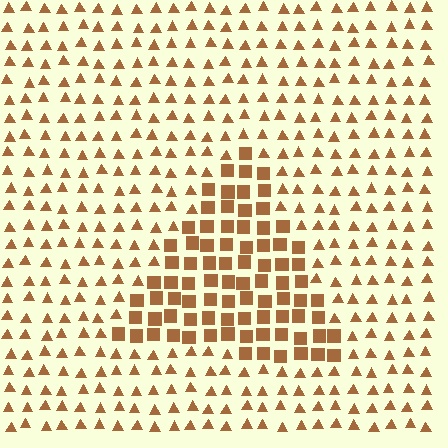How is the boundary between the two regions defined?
The boundary is defined by a change in element shape: squares inside vs. triangles outside. All elements share the same color and spacing.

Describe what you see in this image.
The image is filled with small brown elements arranged in a uniform grid. A triangle-shaped region contains squares, while the surrounding area contains triangles. The boundary is defined purely by the change in element shape.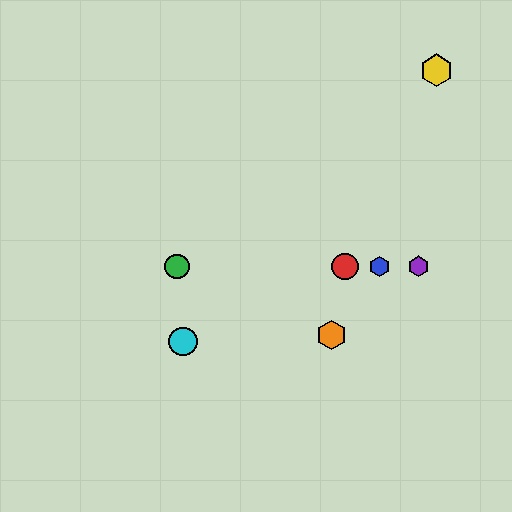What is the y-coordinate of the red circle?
The red circle is at y≈266.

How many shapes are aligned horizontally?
4 shapes (the red circle, the blue hexagon, the green circle, the purple hexagon) are aligned horizontally.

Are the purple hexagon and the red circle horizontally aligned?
Yes, both are at y≈266.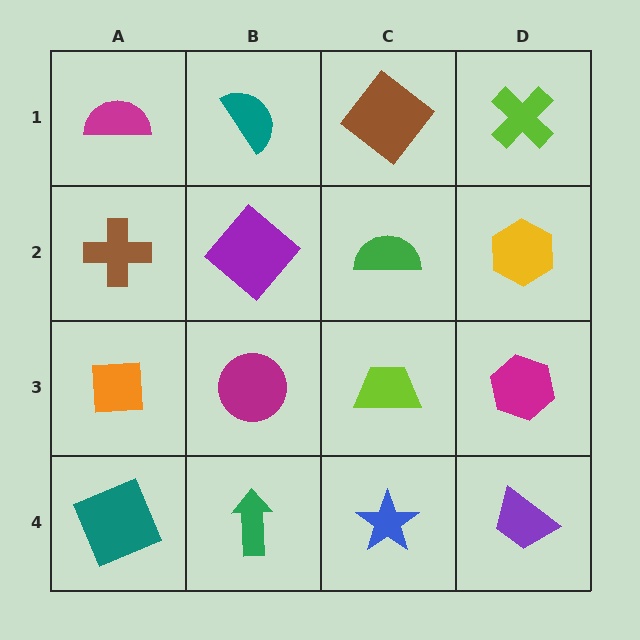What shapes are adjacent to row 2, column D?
A lime cross (row 1, column D), a magenta hexagon (row 3, column D), a green semicircle (row 2, column C).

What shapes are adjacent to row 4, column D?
A magenta hexagon (row 3, column D), a blue star (row 4, column C).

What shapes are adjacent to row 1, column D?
A yellow hexagon (row 2, column D), a brown diamond (row 1, column C).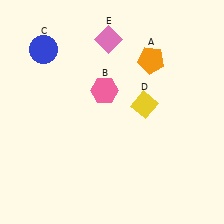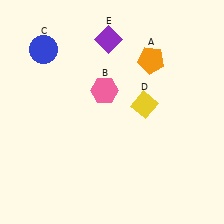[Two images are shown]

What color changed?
The diamond (E) changed from pink in Image 1 to purple in Image 2.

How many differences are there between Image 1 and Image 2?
There is 1 difference between the two images.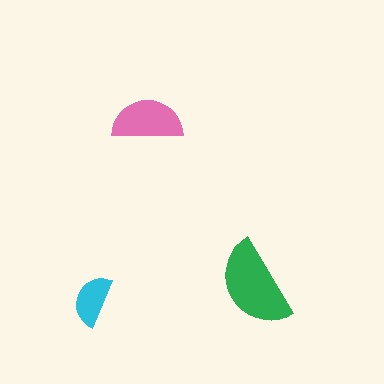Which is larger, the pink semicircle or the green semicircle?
The green one.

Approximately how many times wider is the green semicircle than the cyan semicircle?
About 1.5 times wider.